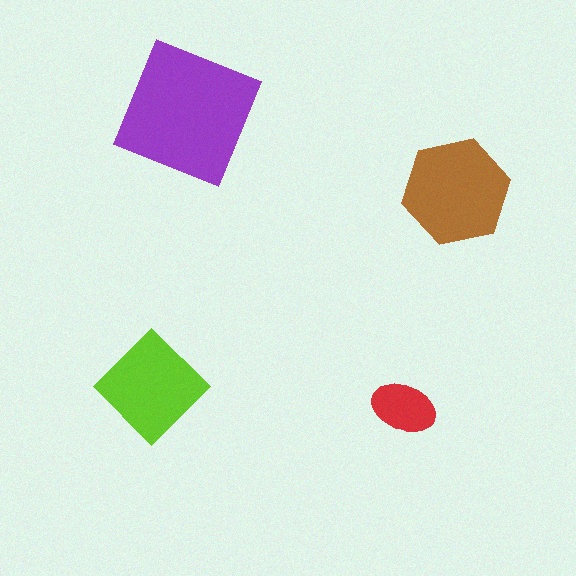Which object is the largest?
The purple square.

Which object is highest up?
The purple square is topmost.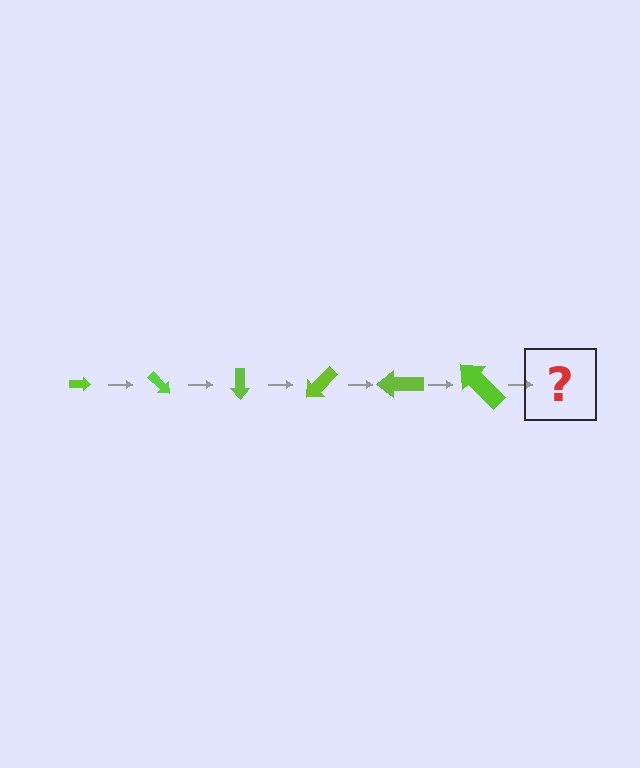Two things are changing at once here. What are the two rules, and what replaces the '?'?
The two rules are that the arrow grows larger each step and it rotates 45 degrees each step. The '?' should be an arrow, larger than the previous one and rotated 270 degrees from the start.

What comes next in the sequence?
The next element should be an arrow, larger than the previous one and rotated 270 degrees from the start.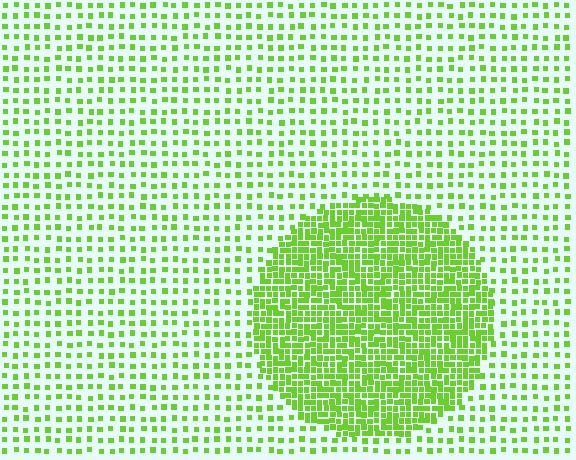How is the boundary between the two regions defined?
The boundary is defined by a change in element density (approximately 2.8x ratio). All elements are the same color, size, and shape.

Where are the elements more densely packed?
The elements are more densely packed inside the circle boundary.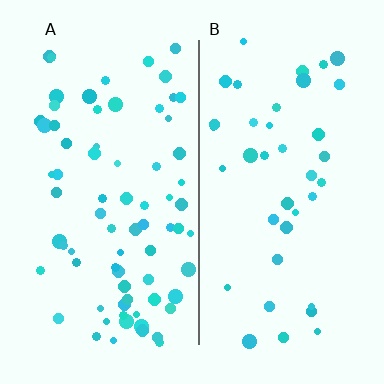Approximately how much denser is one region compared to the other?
Approximately 1.9× — region A over region B.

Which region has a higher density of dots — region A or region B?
A (the left).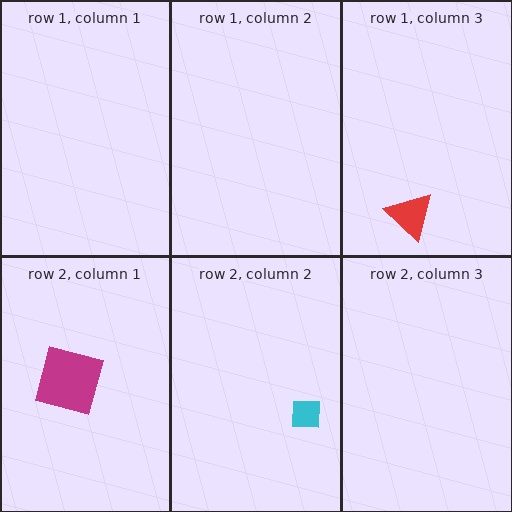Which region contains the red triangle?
The row 1, column 3 region.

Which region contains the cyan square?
The row 2, column 2 region.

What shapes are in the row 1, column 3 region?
The red triangle.